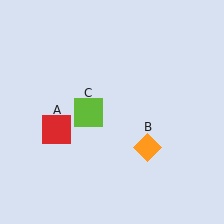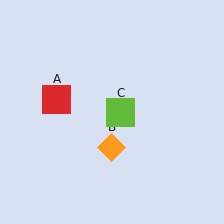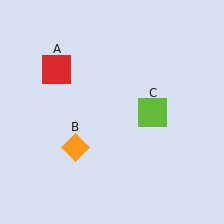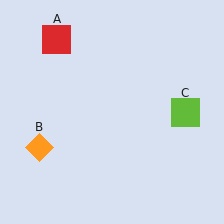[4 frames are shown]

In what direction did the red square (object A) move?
The red square (object A) moved up.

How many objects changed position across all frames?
3 objects changed position: red square (object A), orange diamond (object B), lime square (object C).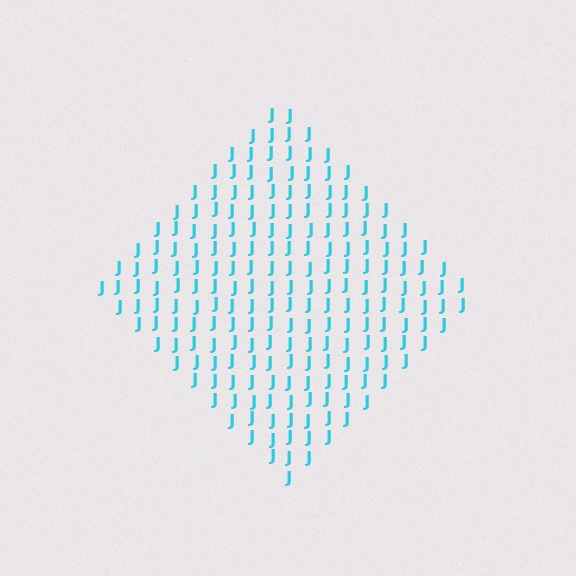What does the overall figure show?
The overall figure shows a diamond.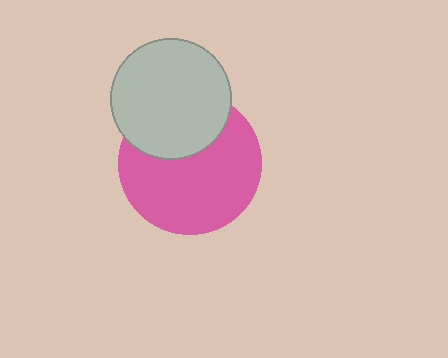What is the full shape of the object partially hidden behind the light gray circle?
The partially hidden object is a pink circle.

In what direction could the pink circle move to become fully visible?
The pink circle could move down. That would shift it out from behind the light gray circle entirely.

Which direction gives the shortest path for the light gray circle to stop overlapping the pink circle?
Moving up gives the shortest separation.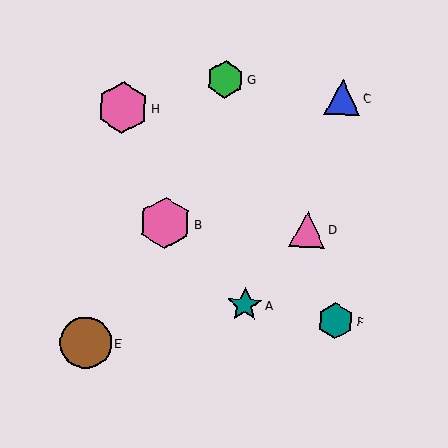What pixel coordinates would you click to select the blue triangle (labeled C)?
Click at (343, 98) to select the blue triangle C.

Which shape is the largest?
The pink hexagon (labeled B) is the largest.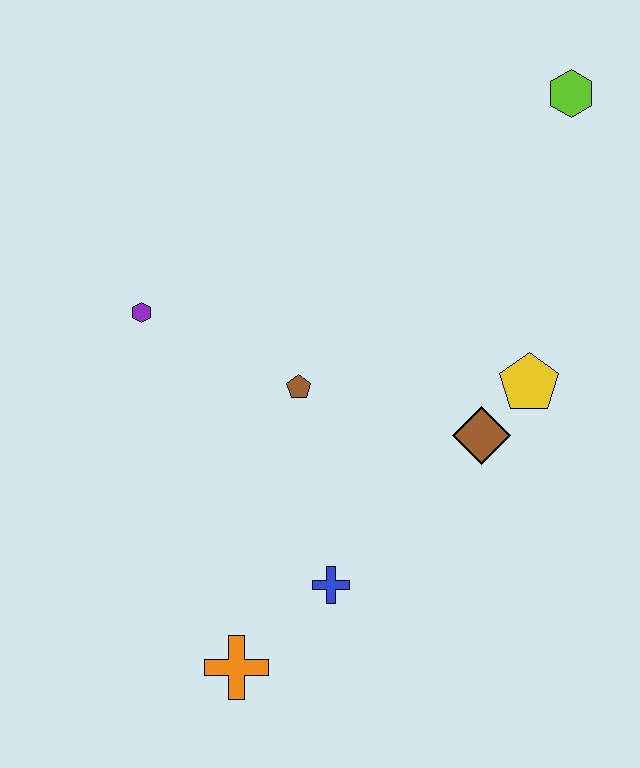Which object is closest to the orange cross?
The blue cross is closest to the orange cross.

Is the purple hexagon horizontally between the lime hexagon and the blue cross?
No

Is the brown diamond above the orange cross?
Yes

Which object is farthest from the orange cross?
The lime hexagon is farthest from the orange cross.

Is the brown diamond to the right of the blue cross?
Yes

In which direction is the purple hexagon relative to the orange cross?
The purple hexagon is above the orange cross.